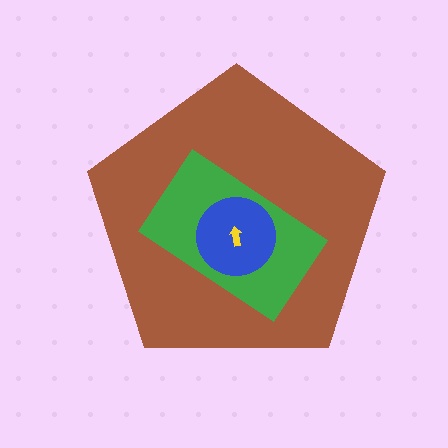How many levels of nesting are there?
4.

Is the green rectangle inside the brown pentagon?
Yes.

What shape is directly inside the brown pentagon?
The green rectangle.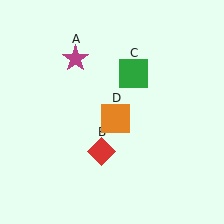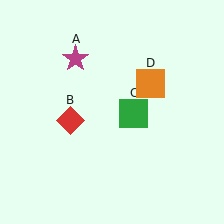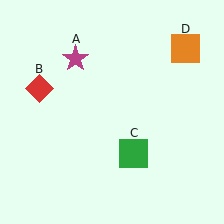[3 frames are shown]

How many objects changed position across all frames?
3 objects changed position: red diamond (object B), green square (object C), orange square (object D).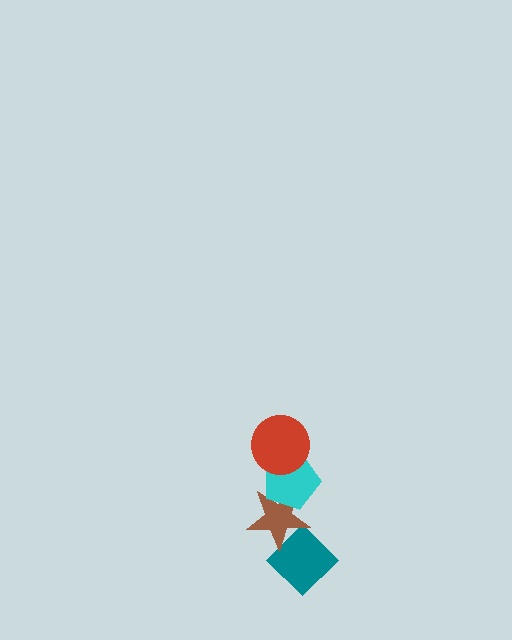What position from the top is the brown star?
The brown star is 3rd from the top.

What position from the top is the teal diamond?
The teal diamond is 4th from the top.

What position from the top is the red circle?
The red circle is 1st from the top.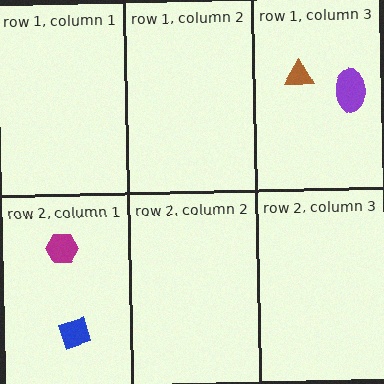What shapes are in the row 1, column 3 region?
The brown triangle, the purple ellipse.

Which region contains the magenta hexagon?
The row 2, column 1 region.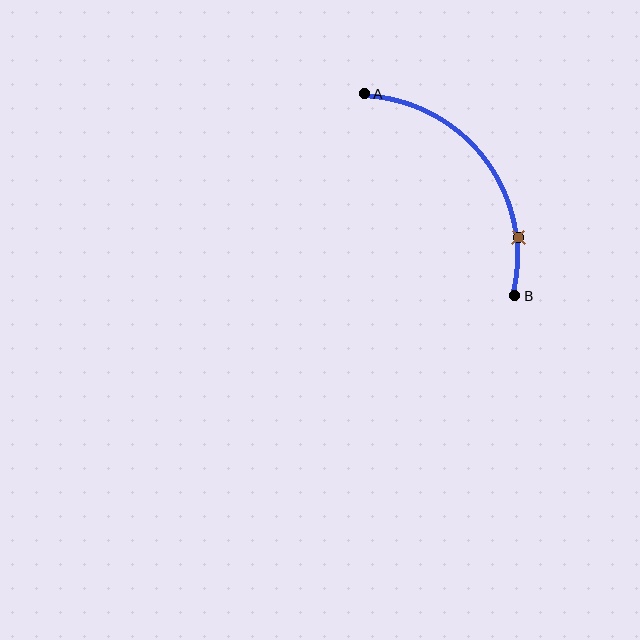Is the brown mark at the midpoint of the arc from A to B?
No. The brown mark lies on the arc but is closer to endpoint B. The arc midpoint would be at the point on the curve equidistant along the arc from both A and B.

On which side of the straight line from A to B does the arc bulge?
The arc bulges above and to the right of the straight line connecting A and B.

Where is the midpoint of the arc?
The arc midpoint is the point on the curve farthest from the straight line joining A and B. It sits above and to the right of that line.